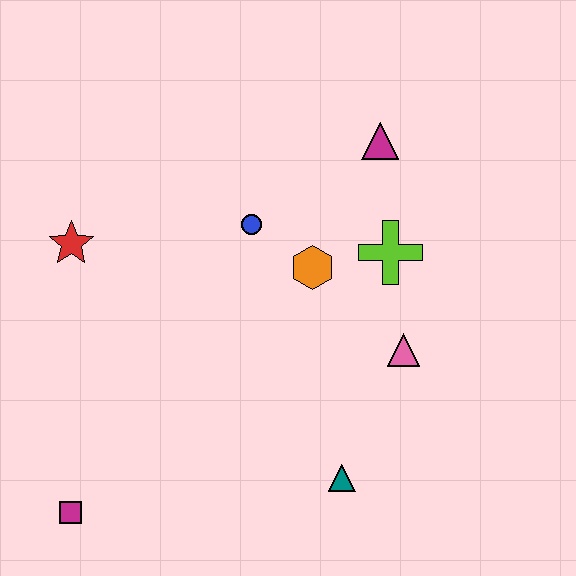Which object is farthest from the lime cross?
The magenta square is farthest from the lime cross.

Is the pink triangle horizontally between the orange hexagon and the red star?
No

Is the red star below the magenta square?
No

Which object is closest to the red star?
The blue circle is closest to the red star.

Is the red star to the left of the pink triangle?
Yes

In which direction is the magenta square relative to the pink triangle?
The magenta square is to the left of the pink triangle.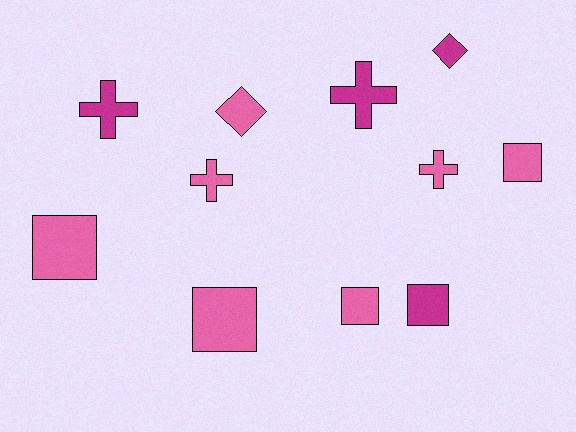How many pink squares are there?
There are 4 pink squares.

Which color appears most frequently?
Pink, with 7 objects.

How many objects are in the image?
There are 11 objects.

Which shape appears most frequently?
Square, with 5 objects.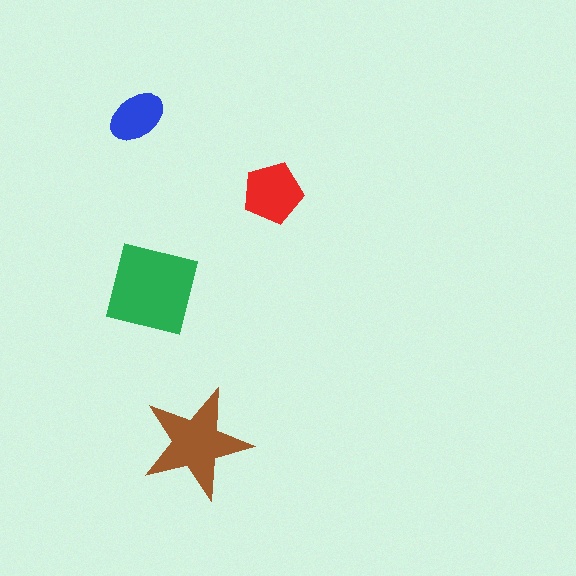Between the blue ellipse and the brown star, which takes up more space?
The brown star.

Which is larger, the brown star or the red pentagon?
The brown star.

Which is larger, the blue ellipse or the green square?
The green square.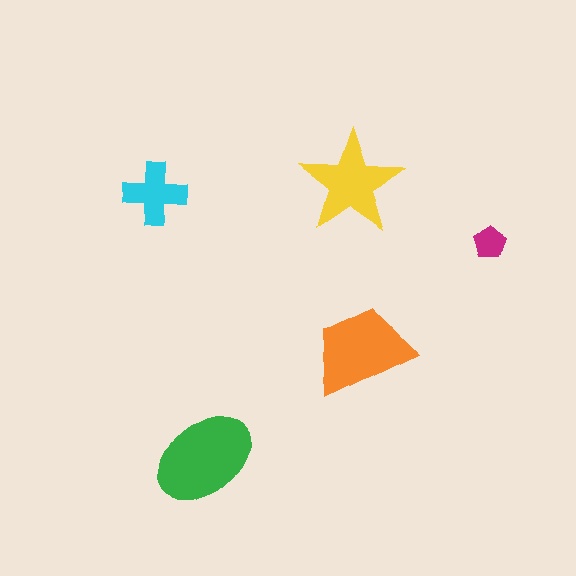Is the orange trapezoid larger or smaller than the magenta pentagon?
Larger.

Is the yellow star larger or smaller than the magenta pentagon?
Larger.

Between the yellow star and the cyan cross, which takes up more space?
The yellow star.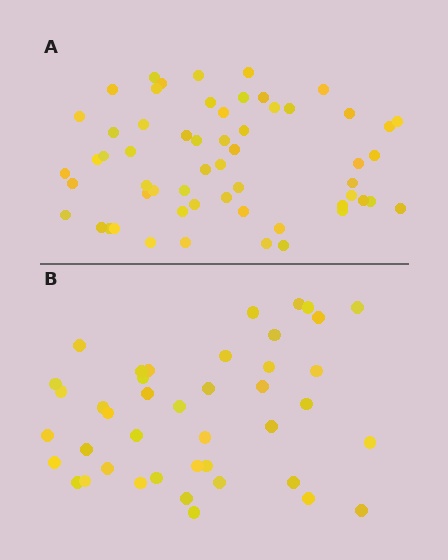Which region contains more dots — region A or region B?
Region A (the top region) has more dots.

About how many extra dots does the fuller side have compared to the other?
Region A has approximately 15 more dots than region B.